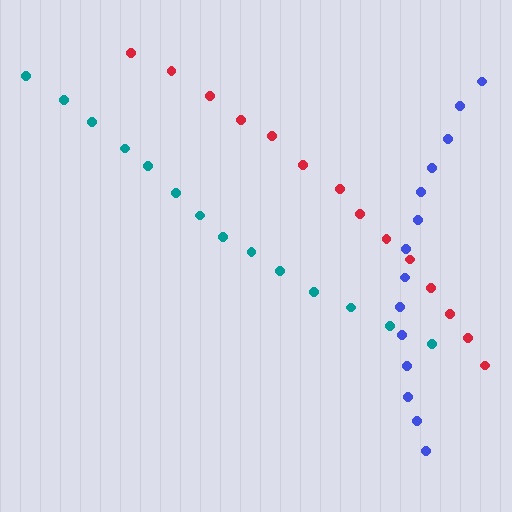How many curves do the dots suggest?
There are 3 distinct paths.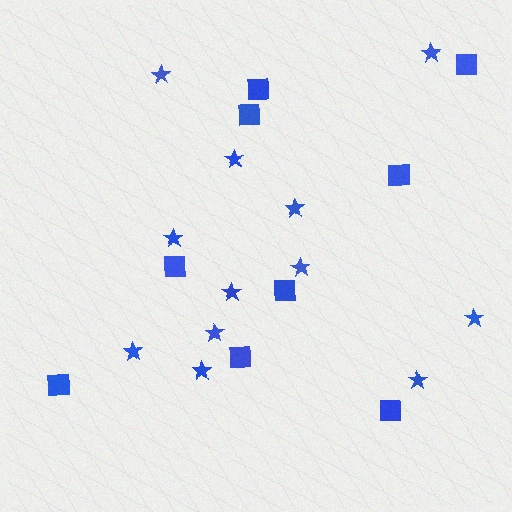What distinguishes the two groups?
There are 2 groups: one group of stars (12) and one group of squares (9).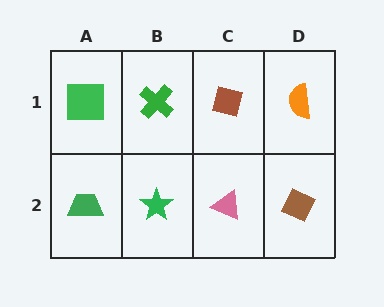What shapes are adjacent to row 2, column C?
A brown square (row 1, column C), a green star (row 2, column B), a brown diamond (row 2, column D).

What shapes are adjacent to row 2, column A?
A green square (row 1, column A), a green star (row 2, column B).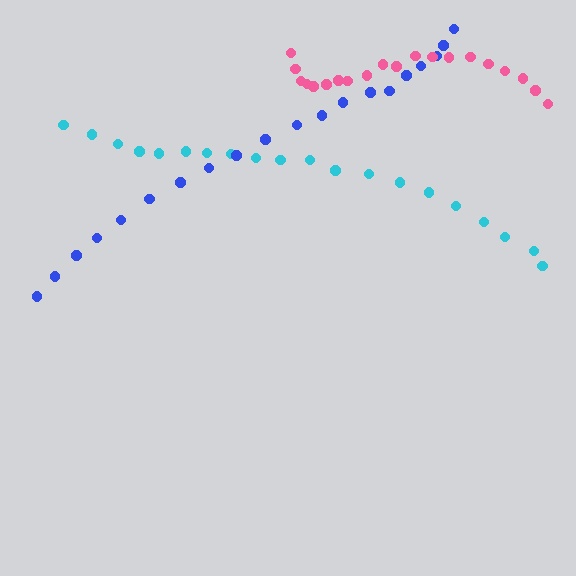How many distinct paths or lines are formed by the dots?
There are 3 distinct paths.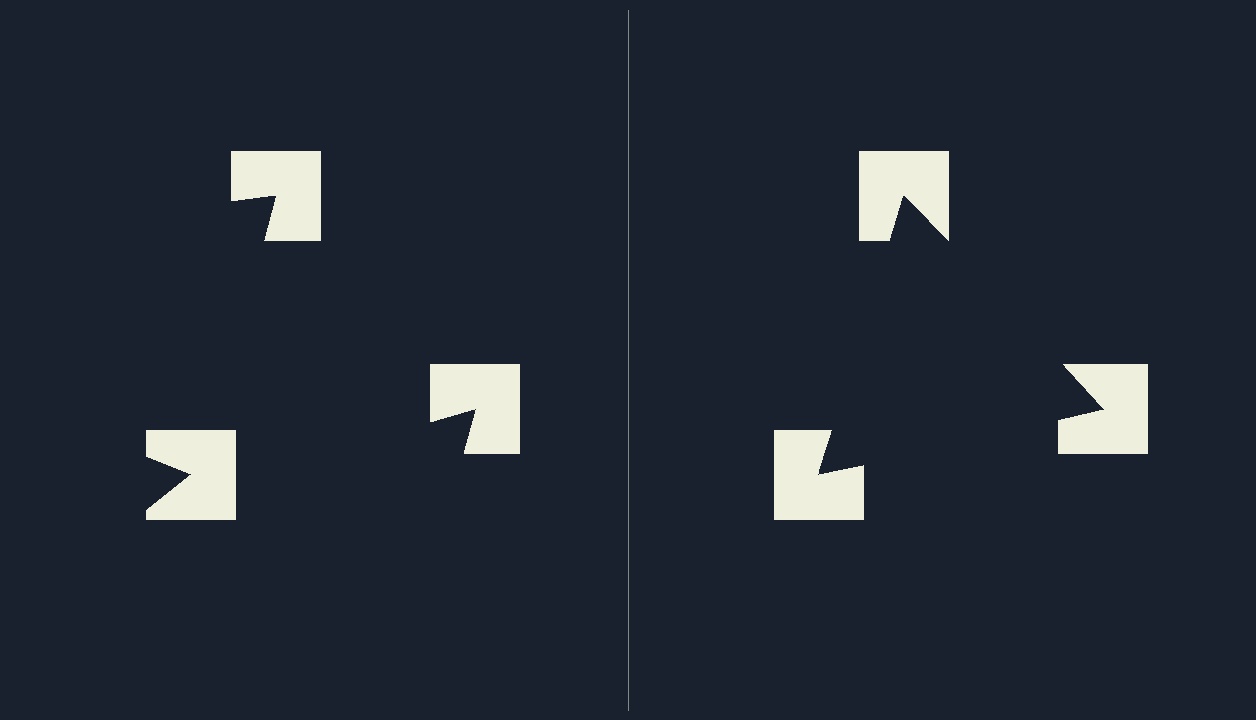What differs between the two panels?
The notched squares are positioned identically on both sides; only the wedge orientations differ. On the right they align to a triangle; on the left they are misaligned.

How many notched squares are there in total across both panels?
6 — 3 on each side.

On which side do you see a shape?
An illusory triangle appears on the right side. On the left side the wedge cuts are rotated, so no coherent shape forms.